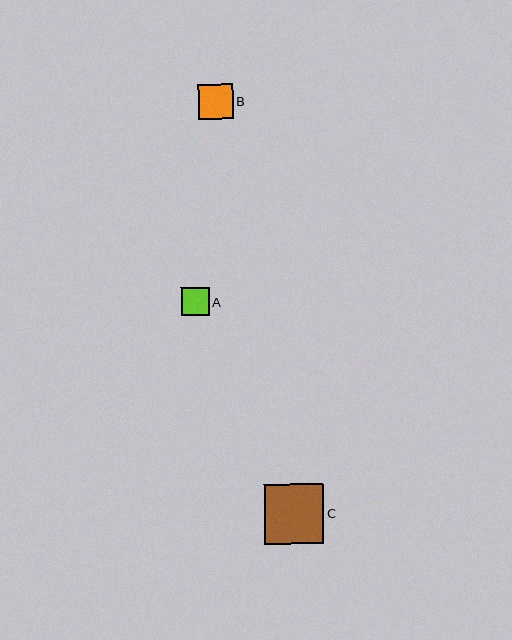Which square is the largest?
Square C is the largest with a size of approximately 60 pixels.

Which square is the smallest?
Square A is the smallest with a size of approximately 28 pixels.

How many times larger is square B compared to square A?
Square B is approximately 1.2 times the size of square A.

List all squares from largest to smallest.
From largest to smallest: C, B, A.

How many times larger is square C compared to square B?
Square C is approximately 1.7 times the size of square B.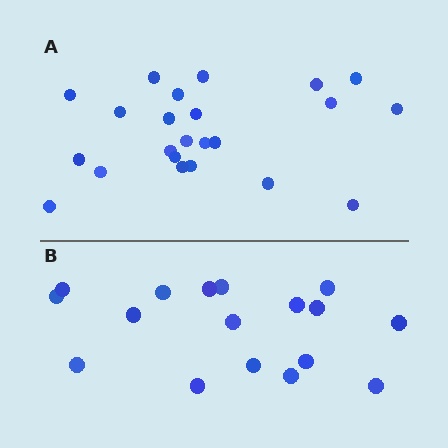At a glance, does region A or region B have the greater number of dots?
Region A (the top region) has more dots.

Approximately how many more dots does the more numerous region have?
Region A has about 6 more dots than region B.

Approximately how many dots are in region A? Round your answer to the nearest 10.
About 20 dots. (The exact count is 23, which rounds to 20.)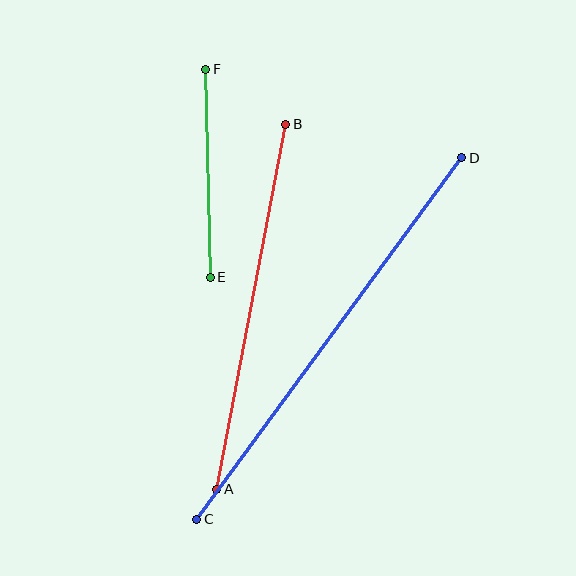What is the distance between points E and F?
The distance is approximately 208 pixels.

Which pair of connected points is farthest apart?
Points C and D are farthest apart.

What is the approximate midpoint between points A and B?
The midpoint is at approximately (251, 307) pixels.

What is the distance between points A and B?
The distance is approximately 371 pixels.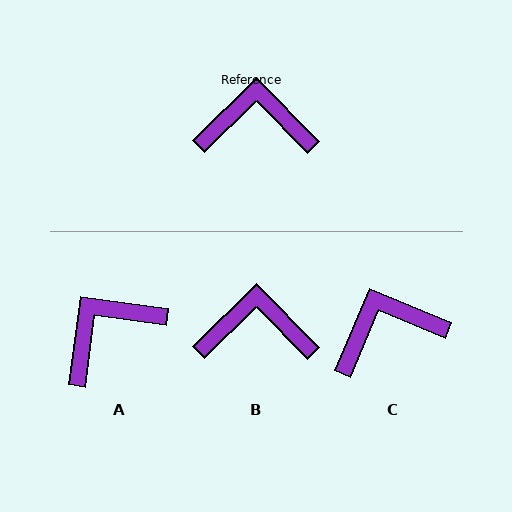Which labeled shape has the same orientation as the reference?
B.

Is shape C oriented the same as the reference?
No, it is off by about 23 degrees.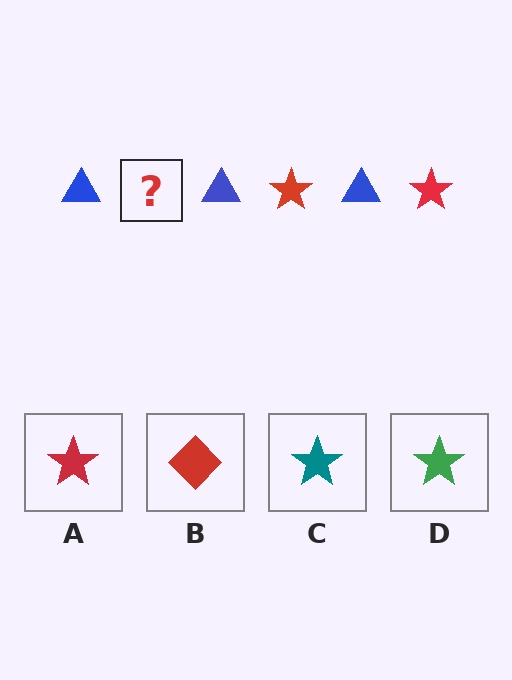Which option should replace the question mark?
Option A.